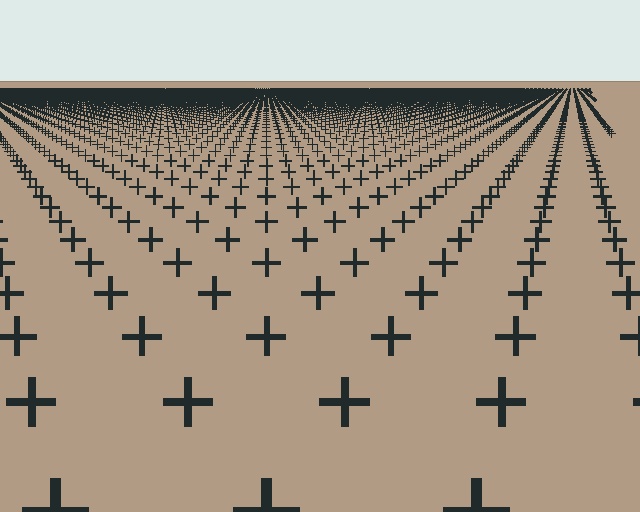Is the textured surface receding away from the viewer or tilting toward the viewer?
The surface is receding away from the viewer. Texture elements get smaller and denser toward the top.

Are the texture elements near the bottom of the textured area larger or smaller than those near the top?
Larger. Near the bottom, elements are closer to the viewer and appear at a bigger on-screen size.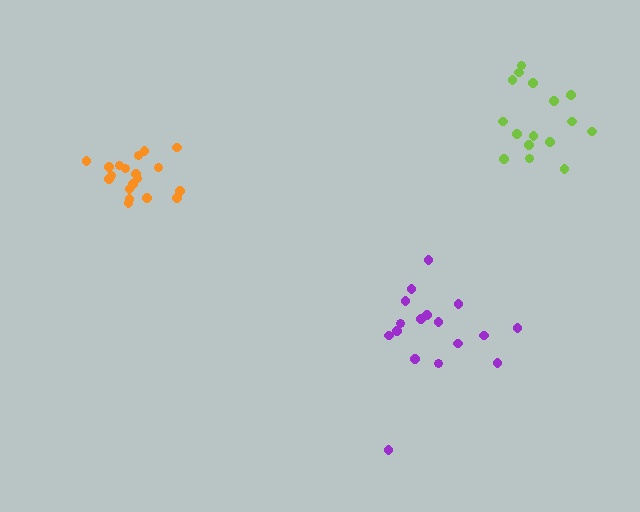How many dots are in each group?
Group 1: 16 dots, Group 2: 17 dots, Group 3: 19 dots (52 total).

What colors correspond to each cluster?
The clusters are colored: lime, purple, orange.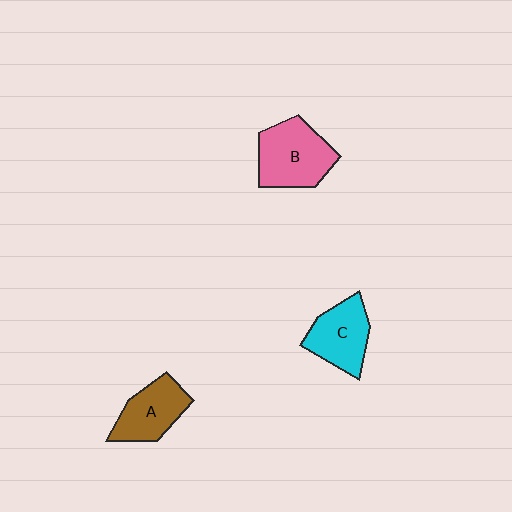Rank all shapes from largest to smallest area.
From largest to smallest: B (pink), C (cyan), A (brown).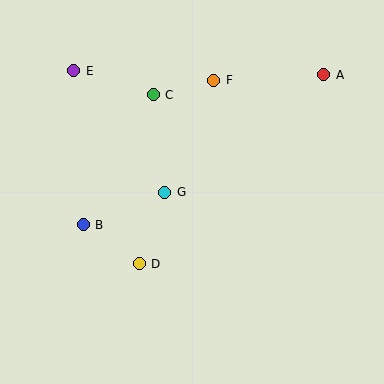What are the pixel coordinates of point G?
Point G is at (165, 192).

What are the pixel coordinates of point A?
Point A is at (324, 75).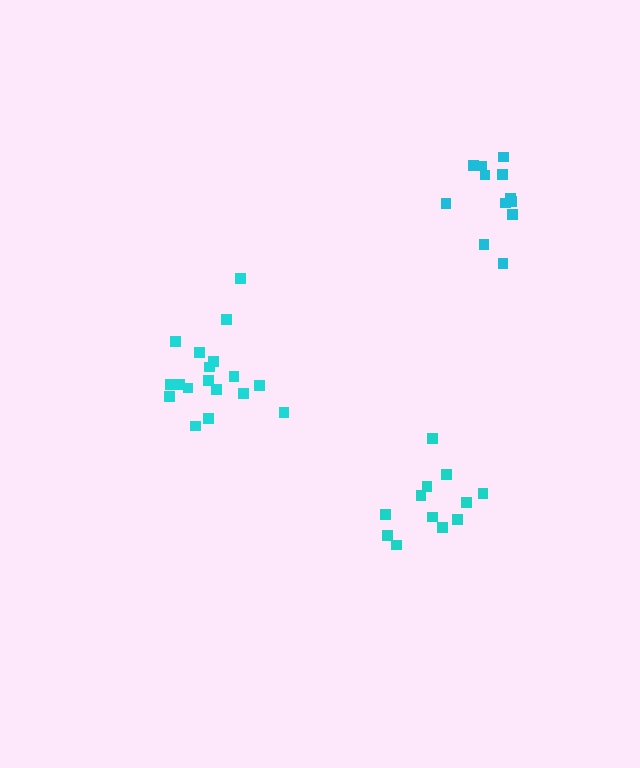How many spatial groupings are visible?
There are 3 spatial groupings.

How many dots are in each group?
Group 1: 12 dots, Group 2: 12 dots, Group 3: 18 dots (42 total).